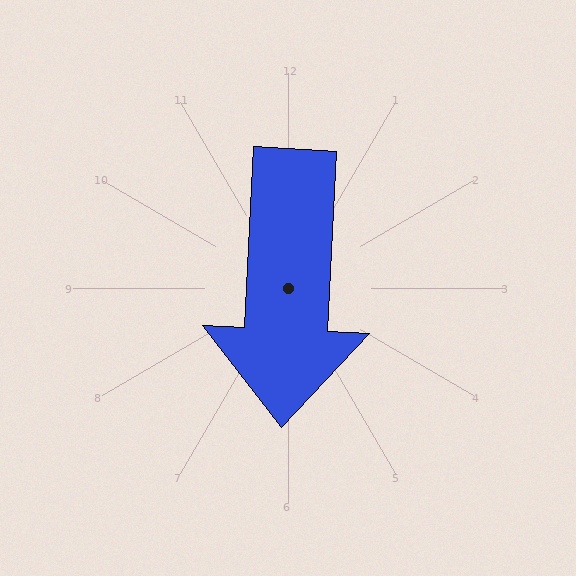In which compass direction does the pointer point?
South.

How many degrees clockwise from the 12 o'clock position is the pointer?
Approximately 183 degrees.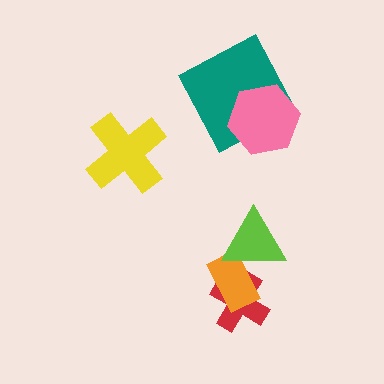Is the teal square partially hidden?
Yes, it is partially covered by another shape.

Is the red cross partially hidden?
Yes, it is partially covered by another shape.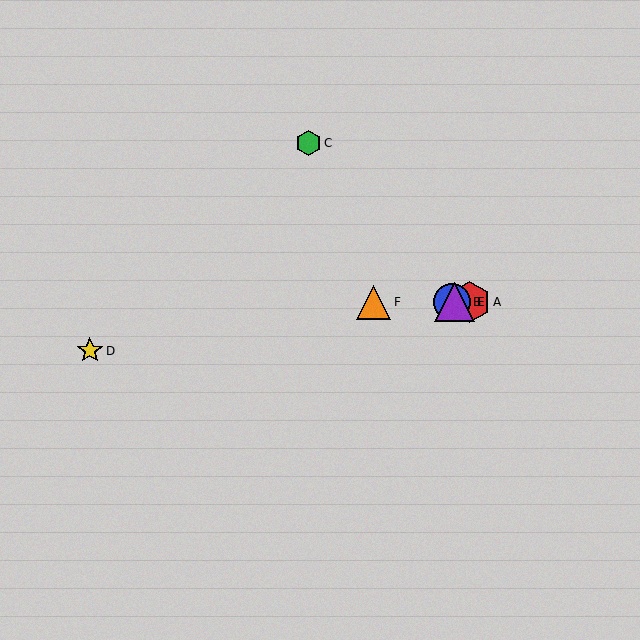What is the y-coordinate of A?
Object A is at y≈302.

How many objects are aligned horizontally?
4 objects (A, B, E, F) are aligned horizontally.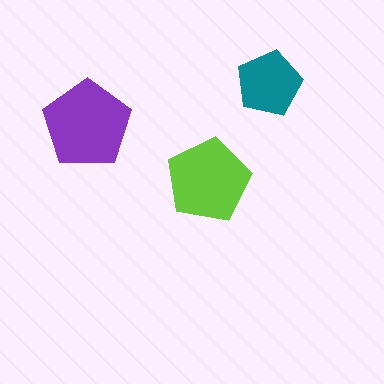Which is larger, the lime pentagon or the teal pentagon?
The lime one.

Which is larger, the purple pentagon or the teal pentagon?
The purple one.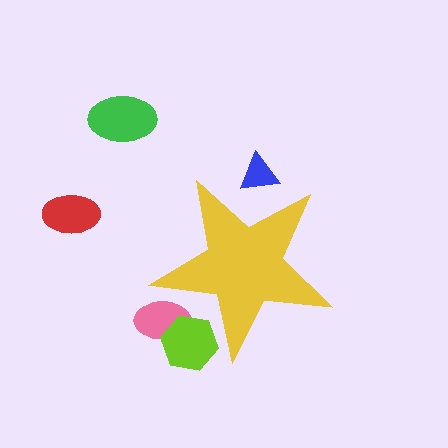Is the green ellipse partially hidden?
No, the green ellipse is fully visible.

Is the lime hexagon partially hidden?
Yes, the lime hexagon is partially hidden behind the yellow star.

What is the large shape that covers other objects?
A yellow star.